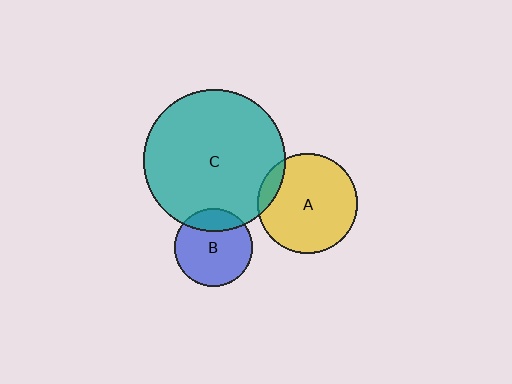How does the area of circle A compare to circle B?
Approximately 1.7 times.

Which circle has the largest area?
Circle C (teal).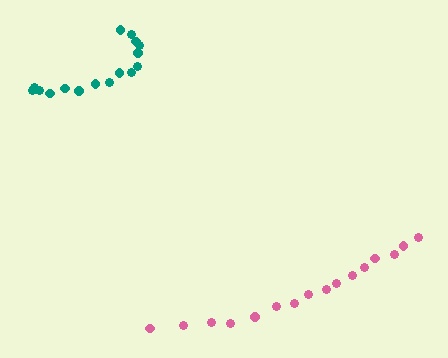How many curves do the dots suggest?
There are 2 distinct paths.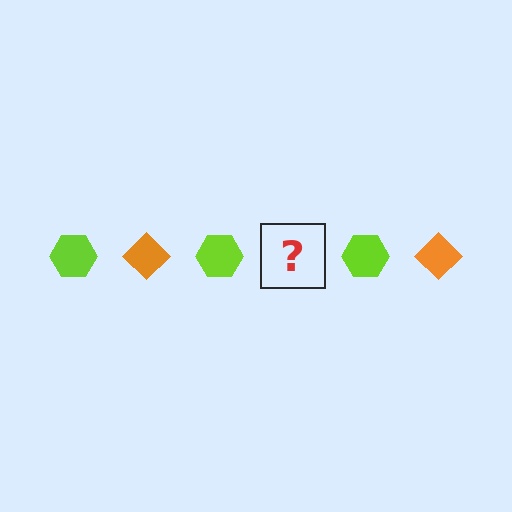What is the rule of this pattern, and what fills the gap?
The rule is that the pattern alternates between lime hexagon and orange diamond. The gap should be filled with an orange diamond.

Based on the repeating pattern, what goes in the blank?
The blank should be an orange diamond.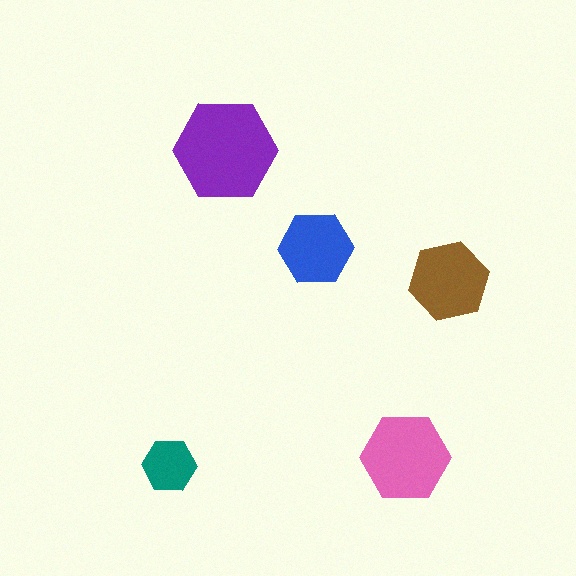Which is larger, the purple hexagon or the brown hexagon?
The purple one.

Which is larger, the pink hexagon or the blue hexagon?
The pink one.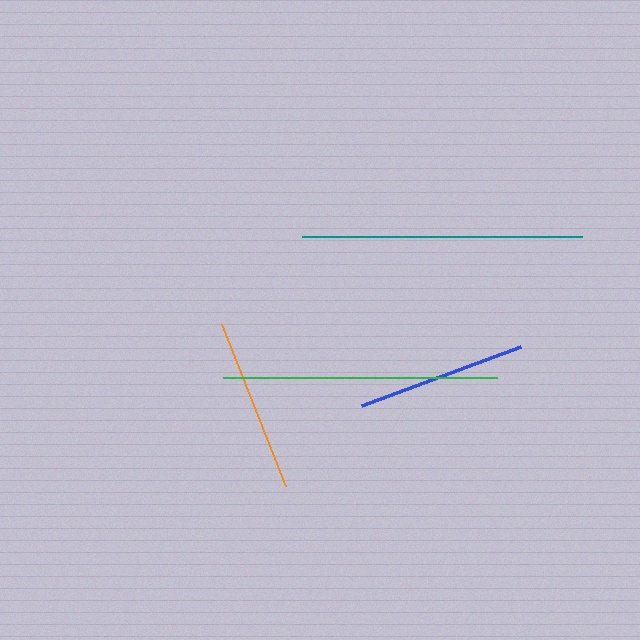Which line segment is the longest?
The teal line is the longest at approximately 280 pixels.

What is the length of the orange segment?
The orange segment is approximately 175 pixels long.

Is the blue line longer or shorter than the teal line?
The teal line is longer than the blue line.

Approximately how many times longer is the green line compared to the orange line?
The green line is approximately 1.6 times the length of the orange line.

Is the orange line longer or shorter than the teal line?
The teal line is longer than the orange line.